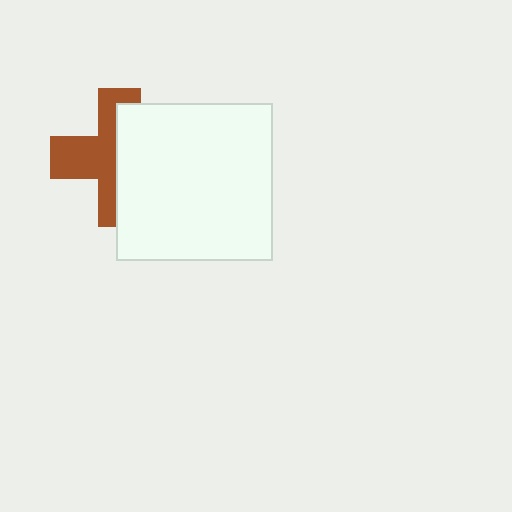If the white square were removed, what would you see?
You would see the complete brown cross.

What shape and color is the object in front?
The object in front is a white square.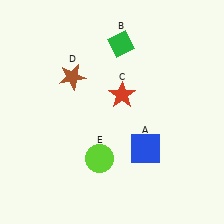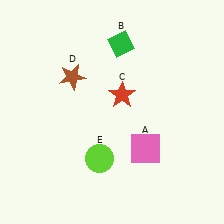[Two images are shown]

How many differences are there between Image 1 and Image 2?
There is 1 difference between the two images.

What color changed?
The square (A) changed from blue in Image 1 to pink in Image 2.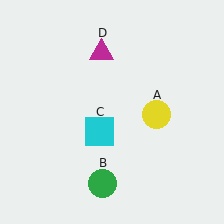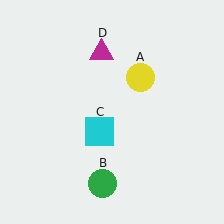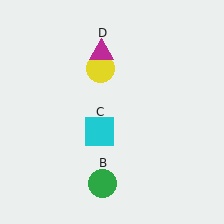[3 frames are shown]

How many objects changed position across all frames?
1 object changed position: yellow circle (object A).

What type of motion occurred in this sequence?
The yellow circle (object A) rotated counterclockwise around the center of the scene.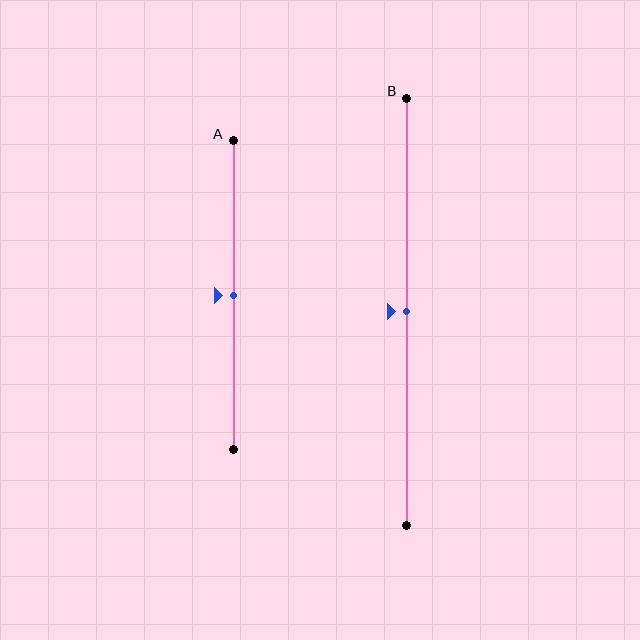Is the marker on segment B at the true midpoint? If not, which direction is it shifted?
Yes, the marker on segment B is at the true midpoint.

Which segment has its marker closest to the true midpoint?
Segment A has its marker closest to the true midpoint.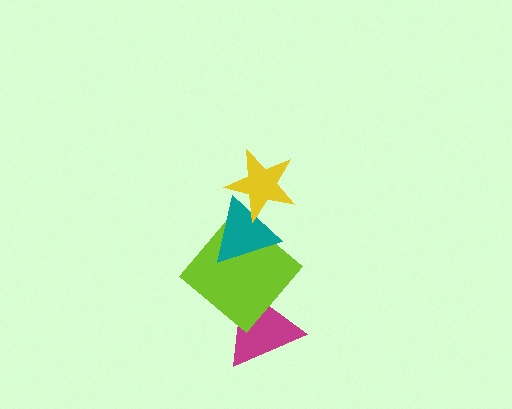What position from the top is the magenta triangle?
The magenta triangle is 4th from the top.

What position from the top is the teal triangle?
The teal triangle is 2nd from the top.